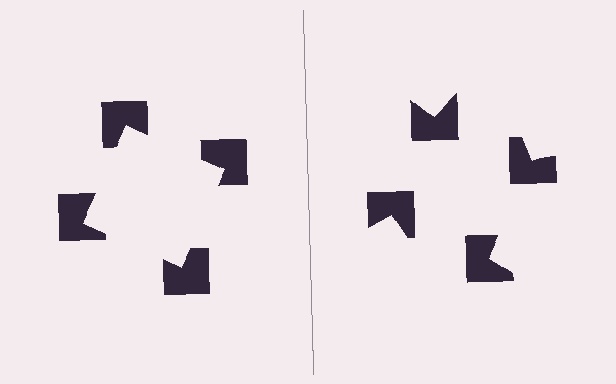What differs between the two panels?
The notched squares are positioned identically on both sides; only the wedge orientations differ. On the left they align to a square; on the right they are misaligned.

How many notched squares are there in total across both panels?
8 — 4 on each side.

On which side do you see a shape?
An illusory square appears on the left side. On the right side the wedge cuts are rotated, so no coherent shape forms.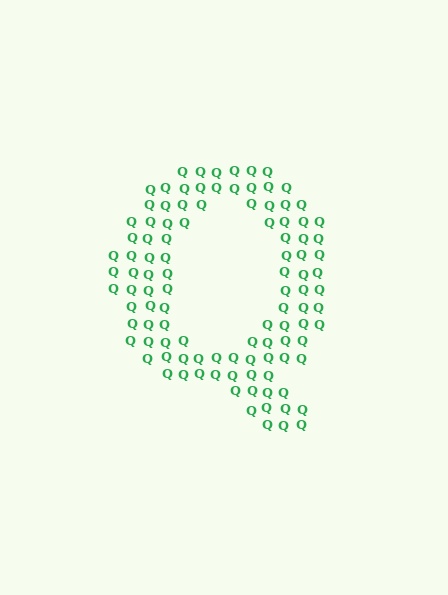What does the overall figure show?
The overall figure shows the letter Q.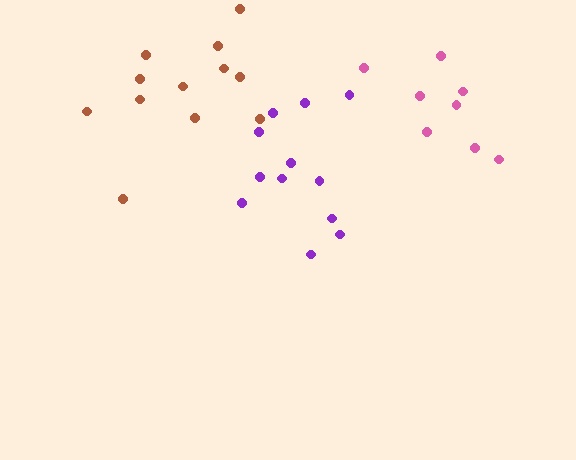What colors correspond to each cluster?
The clusters are colored: purple, pink, brown.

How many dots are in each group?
Group 1: 12 dots, Group 2: 8 dots, Group 3: 12 dots (32 total).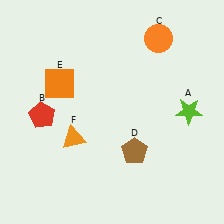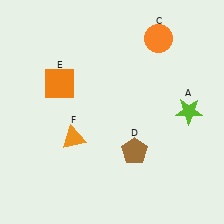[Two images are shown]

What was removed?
The red pentagon (B) was removed in Image 2.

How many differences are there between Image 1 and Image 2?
There is 1 difference between the two images.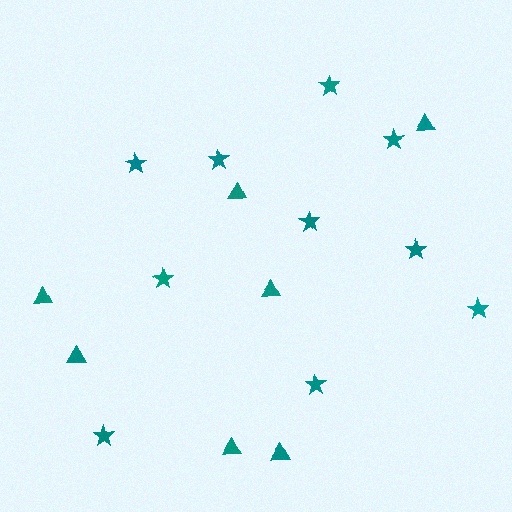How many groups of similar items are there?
There are 2 groups: one group of triangles (7) and one group of stars (10).